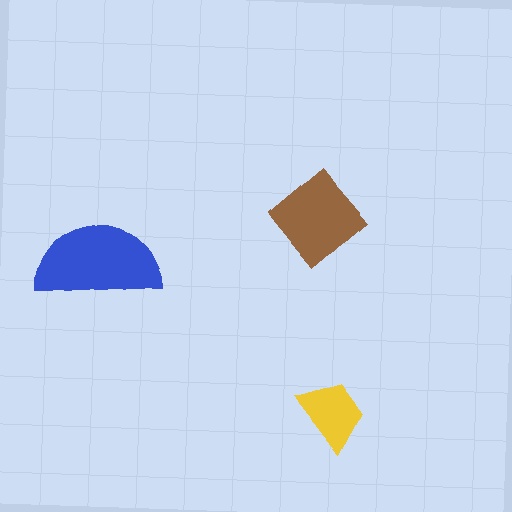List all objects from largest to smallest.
The blue semicircle, the brown diamond, the yellow trapezoid.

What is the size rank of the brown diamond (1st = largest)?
2nd.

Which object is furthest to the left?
The blue semicircle is leftmost.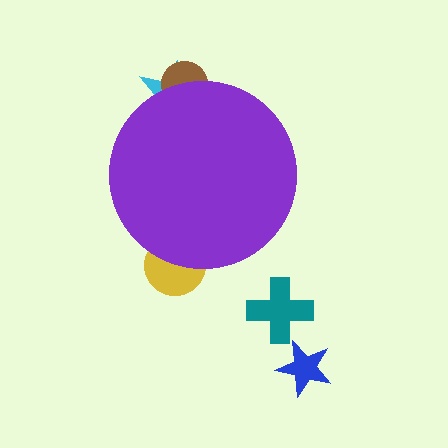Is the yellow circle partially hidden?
Yes, the yellow circle is partially hidden behind the purple circle.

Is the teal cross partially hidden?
No, the teal cross is fully visible.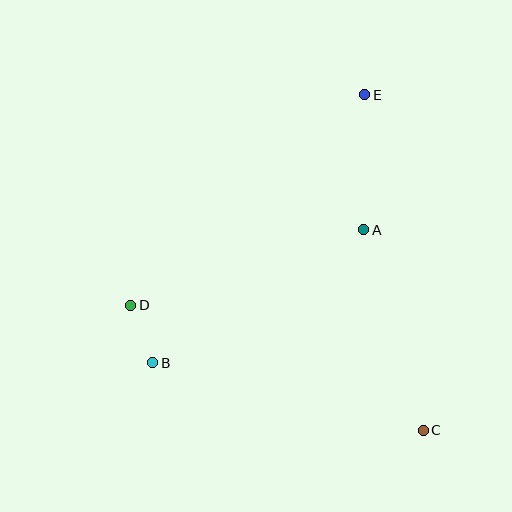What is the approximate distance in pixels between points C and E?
The distance between C and E is approximately 341 pixels.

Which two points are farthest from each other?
Points B and E are farthest from each other.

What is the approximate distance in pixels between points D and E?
The distance between D and E is approximately 315 pixels.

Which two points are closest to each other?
Points B and D are closest to each other.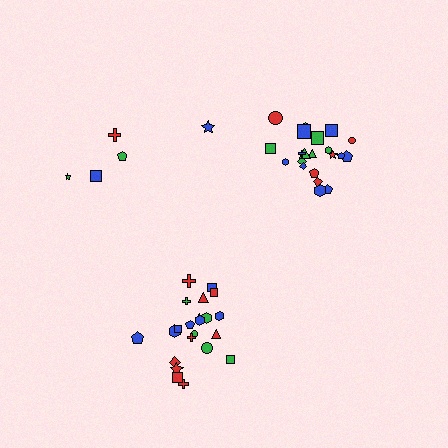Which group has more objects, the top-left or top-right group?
The top-right group.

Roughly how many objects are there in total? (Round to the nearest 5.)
Roughly 50 objects in total.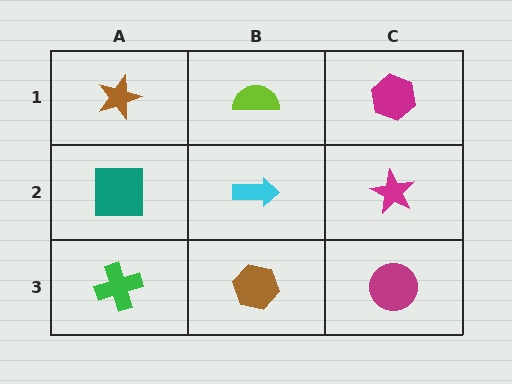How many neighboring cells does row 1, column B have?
3.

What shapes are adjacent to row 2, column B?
A lime semicircle (row 1, column B), a brown hexagon (row 3, column B), a teal square (row 2, column A), a magenta star (row 2, column C).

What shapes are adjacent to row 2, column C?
A magenta hexagon (row 1, column C), a magenta circle (row 3, column C), a cyan arrow (row 2, column B).